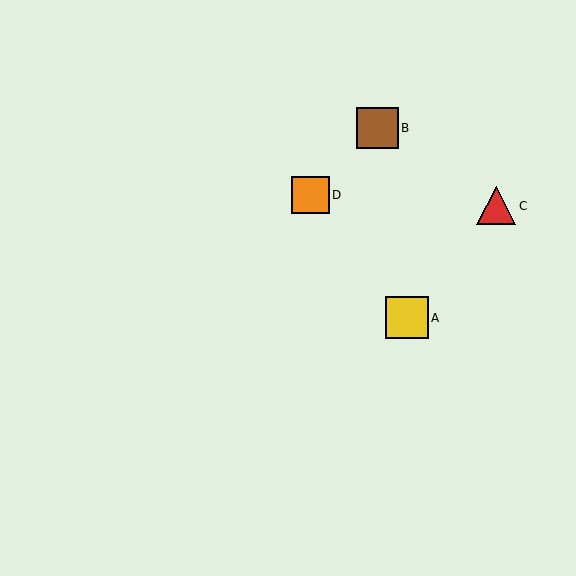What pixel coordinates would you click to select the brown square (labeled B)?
Click at (377, 128) to select the brown square B.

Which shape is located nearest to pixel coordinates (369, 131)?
The brown square (labeled B) at (377, 128) is nearest to that location.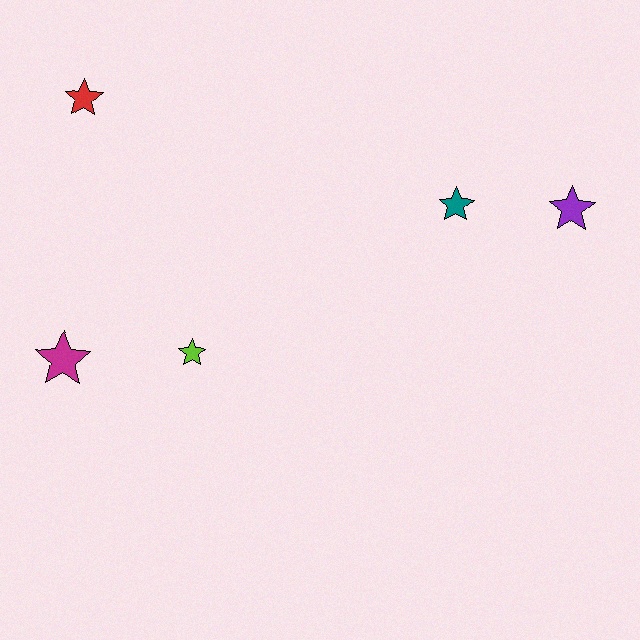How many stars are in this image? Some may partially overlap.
There are 5 stars.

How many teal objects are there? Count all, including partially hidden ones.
There is 1 teal object.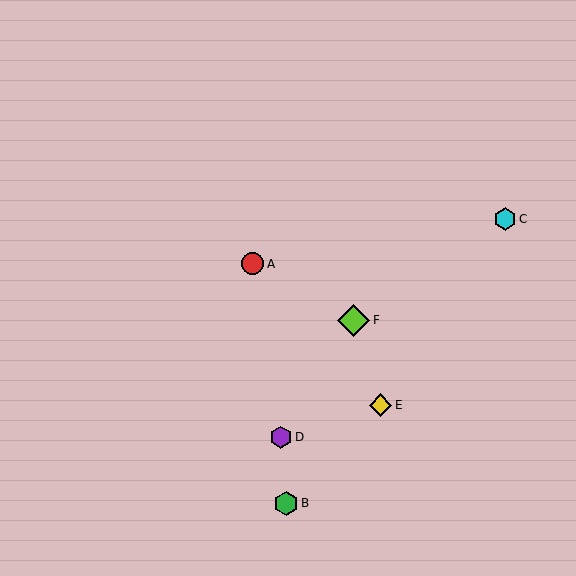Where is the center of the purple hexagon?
The center of the purple hexagon is at (281, 437).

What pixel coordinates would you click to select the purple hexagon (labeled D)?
Click at (281, 437) to select the purple hexagon D.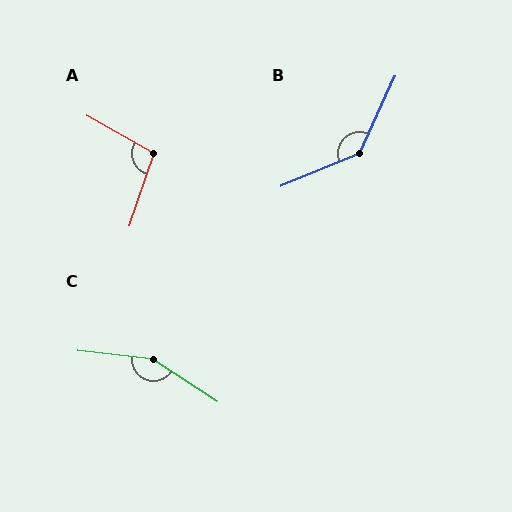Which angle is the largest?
C, at approximately 153 degrees.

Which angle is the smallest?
A, at approximately 101 degrees.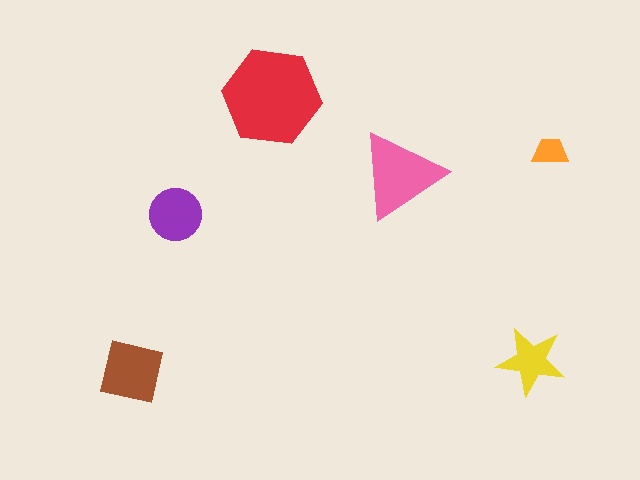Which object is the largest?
The red hexagon.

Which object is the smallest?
The orange trapezoid.